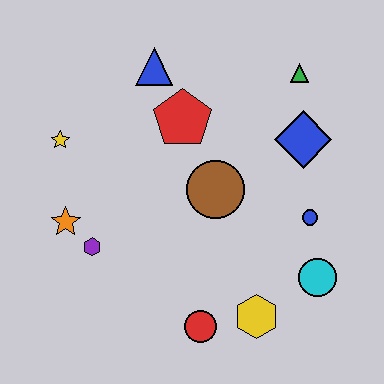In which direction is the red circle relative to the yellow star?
The red circle is below the yellow star.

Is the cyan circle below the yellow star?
Yes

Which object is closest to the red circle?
The yellow hexagon is closest to the red circle.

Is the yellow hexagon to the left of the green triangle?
Yes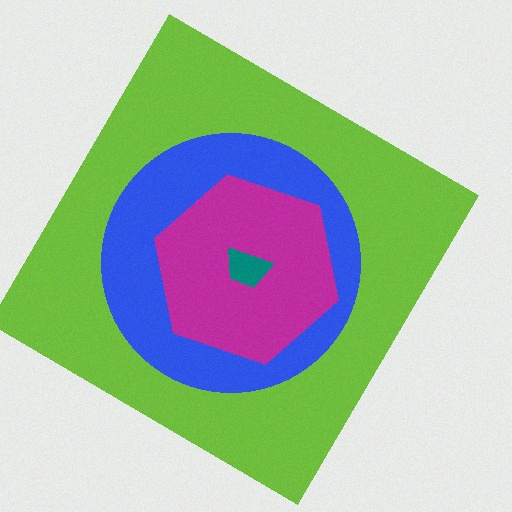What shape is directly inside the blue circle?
The magenta hexagon.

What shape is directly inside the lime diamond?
The blue circle.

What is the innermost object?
The teal trapezoid.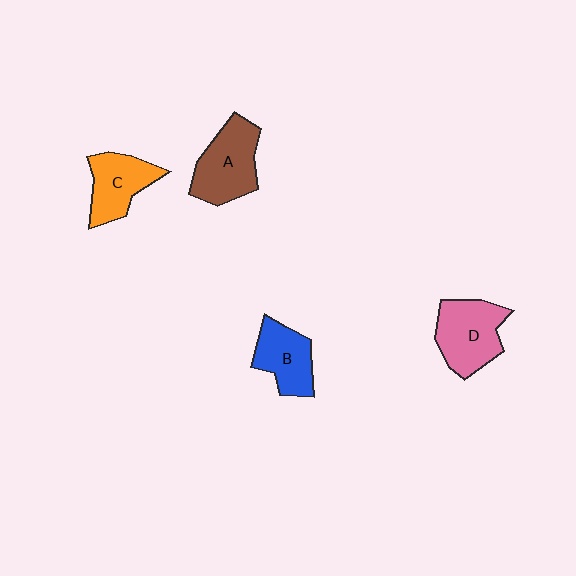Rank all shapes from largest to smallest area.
From largest to smallest: A (brown), D (pink), C (orange), B (blue).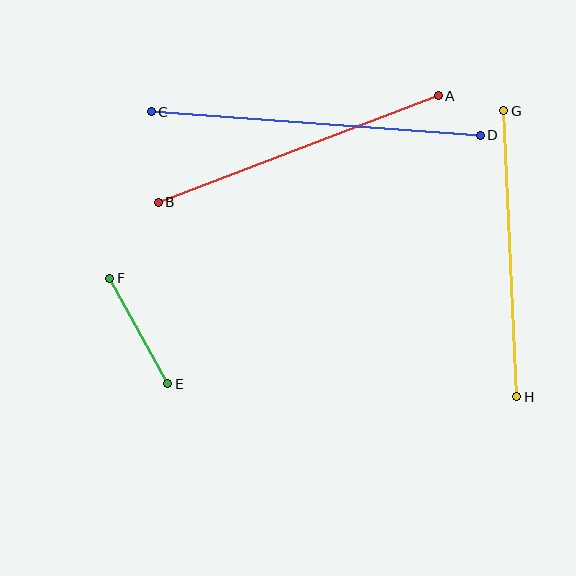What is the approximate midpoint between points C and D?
The midpoint is at approximately (316, 123) pixels.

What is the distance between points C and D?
The distance is approximately 330 pixels.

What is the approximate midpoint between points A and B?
The midpoint is at approximately (298, 149) pixels.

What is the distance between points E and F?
The distance is approximately 121 pixels.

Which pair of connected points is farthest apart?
Points C and D are farthest apart.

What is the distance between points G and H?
The distance is approximately 286 pixels.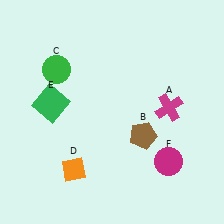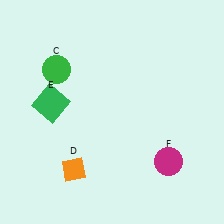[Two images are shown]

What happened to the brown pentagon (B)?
The brown pentagon (B) was removed in Image 2. It was in the bottom-right area of Image 1.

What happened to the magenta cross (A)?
The magenta cross (A) was removed in Image 2. It was in the top-right area of Image 1.